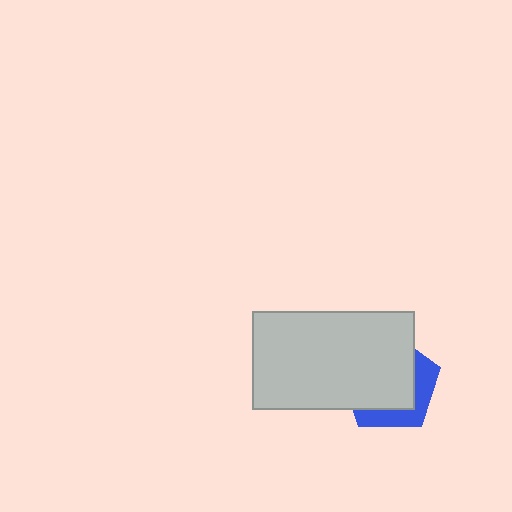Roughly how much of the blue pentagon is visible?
A small part of it is visible (roughly 33%).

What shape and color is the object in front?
The object in front is a light gray rectangle.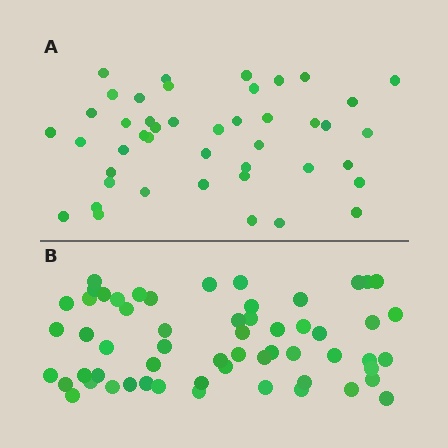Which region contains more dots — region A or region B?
Region B (the bottom region) has more dots.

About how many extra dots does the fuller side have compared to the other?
Region B has approximately 15 more dots than region A.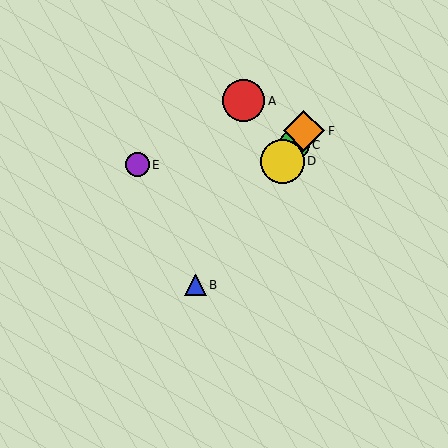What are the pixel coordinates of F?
Object F is at (304, 131).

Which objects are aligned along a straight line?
Objects B, C, D, F are aligned along a straight line.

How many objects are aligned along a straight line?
4 objects (B, C, D, F) are aligned along a straight line.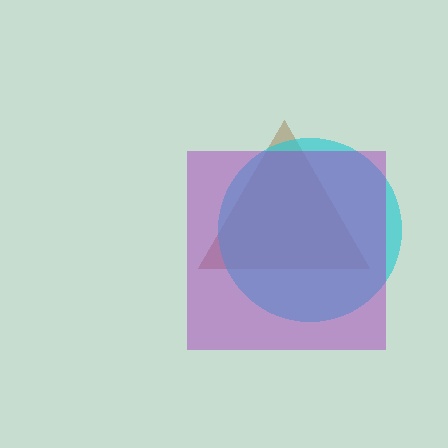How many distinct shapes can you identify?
There are 3 distinct shapes: a brown triangle, a cyan circle, a purple square.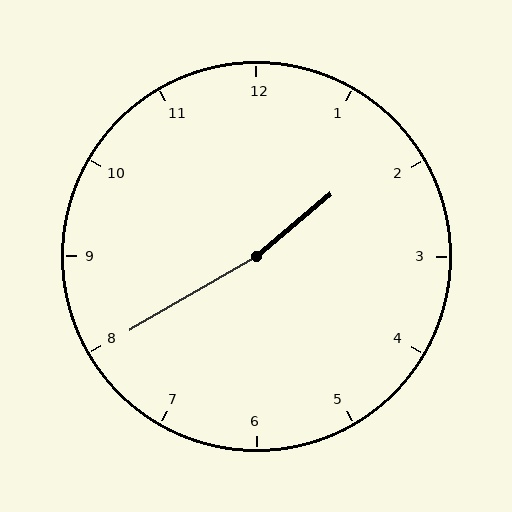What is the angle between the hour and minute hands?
Approximately 170 degrees.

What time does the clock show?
1:40.